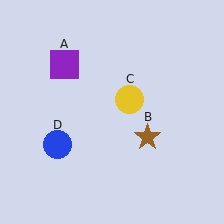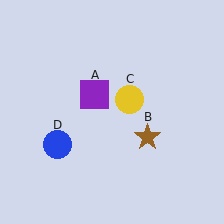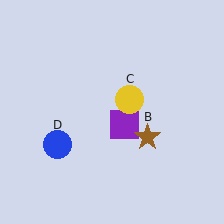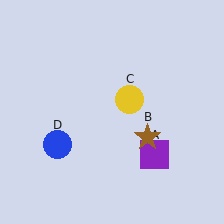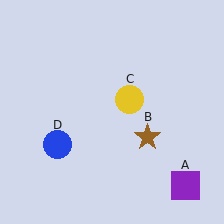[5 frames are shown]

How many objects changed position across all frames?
1 object changed position: purple square (object A).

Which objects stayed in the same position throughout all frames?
Brown star (object B) and yellow circle (object C) and blue circle (object D) remained stationary.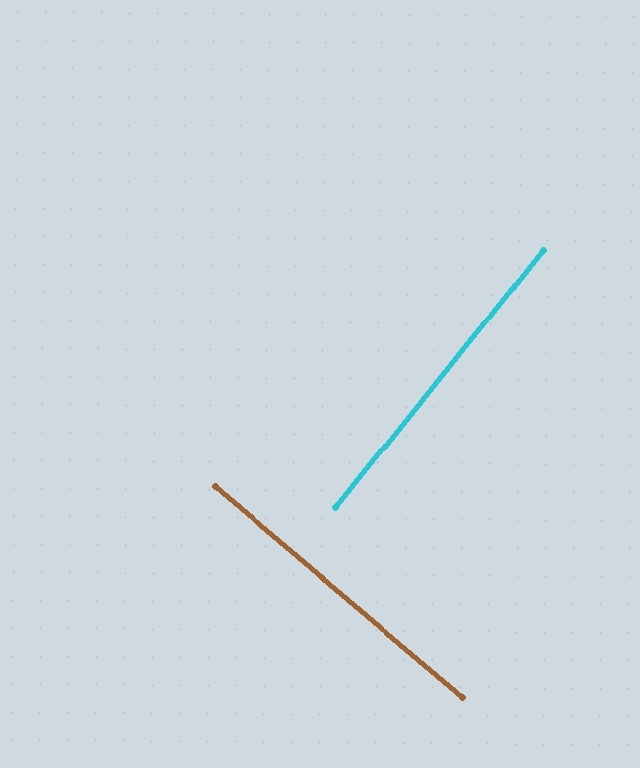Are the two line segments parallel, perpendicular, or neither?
Perpendicular — they meet at approximately 88°.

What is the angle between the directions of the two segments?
Approximately 88 degrees.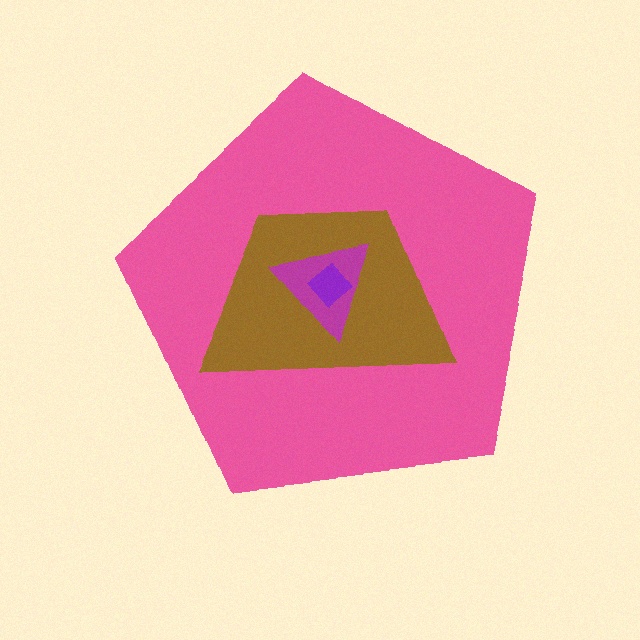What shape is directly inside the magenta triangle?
The purple diamond.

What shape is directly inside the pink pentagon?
The brown trapezoid.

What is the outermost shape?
The pink pentagon.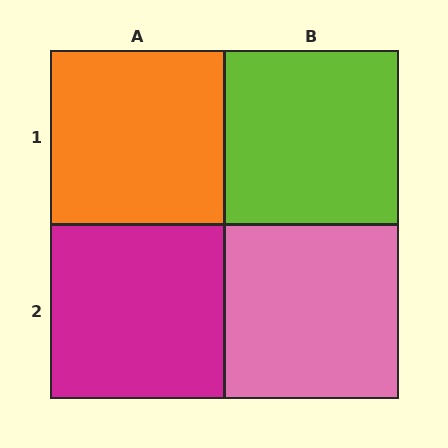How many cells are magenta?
1 cell is magenta.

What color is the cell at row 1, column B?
Lime.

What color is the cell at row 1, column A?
Orange.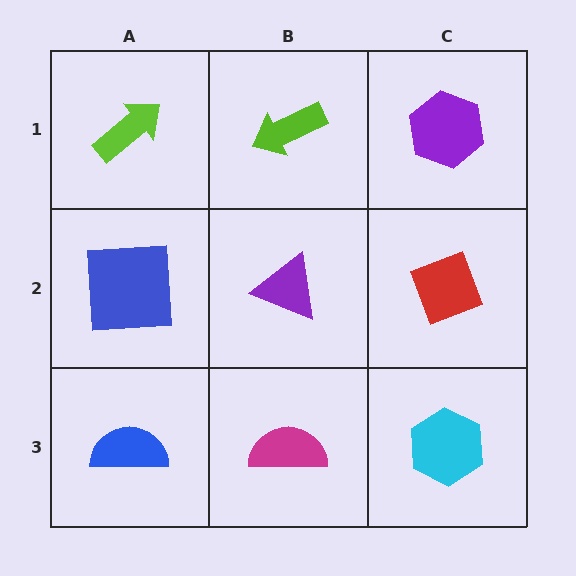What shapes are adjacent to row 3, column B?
A purple triangle (row 2, column B), a blue semicircle (row 3, column A), a cyan hexagon (row 3, column C).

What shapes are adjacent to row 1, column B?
A purple triangle (row 2, column B), a lime arrow (row 1, column A), a purple hexagon (row 1, column C).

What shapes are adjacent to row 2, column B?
A lime arrow (row 1, column B), a magenta semicircle (row 3, column B), a blue square (row 2, column A), a red diamond (row 2, column C).